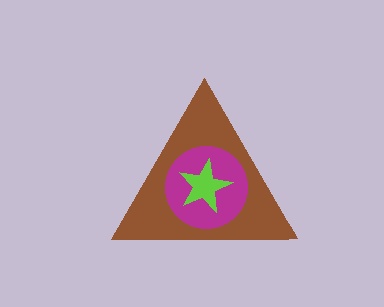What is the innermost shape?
The lime star.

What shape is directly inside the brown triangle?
The magenta circle.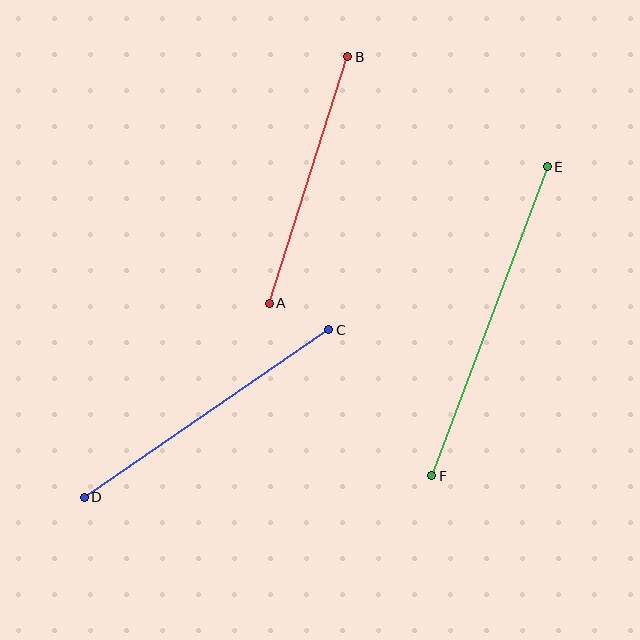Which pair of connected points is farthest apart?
Points E and F are farthest apart.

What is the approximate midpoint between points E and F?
The midpoint is at approximately (490, 321) pixels.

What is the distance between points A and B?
The distance is approximately 259 pixels.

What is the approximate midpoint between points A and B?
The midpoint is at approximately (308, 180) pixels.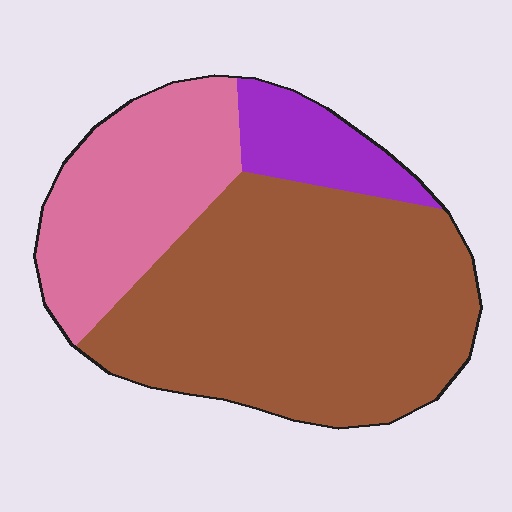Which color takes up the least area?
Purple, at roughly 10%.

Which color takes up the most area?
Brown, at roughly 60%.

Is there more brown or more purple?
Brown.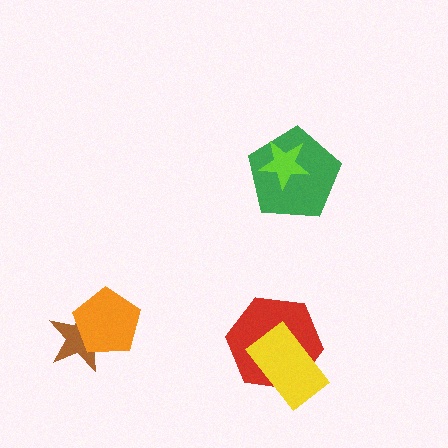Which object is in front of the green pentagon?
The lime star is in front of the green pentagon.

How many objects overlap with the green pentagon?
1 object overlaps with the green pentagon.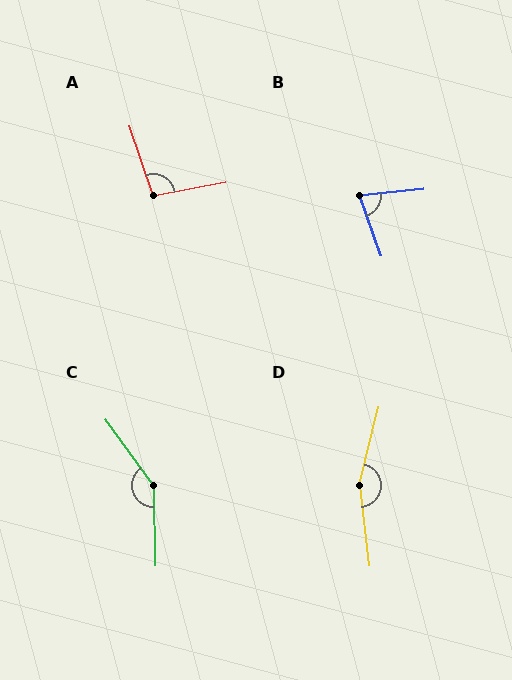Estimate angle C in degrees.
Approximately 145 degrees.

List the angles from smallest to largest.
B (76°), A (98°), C (145°), D (159°).